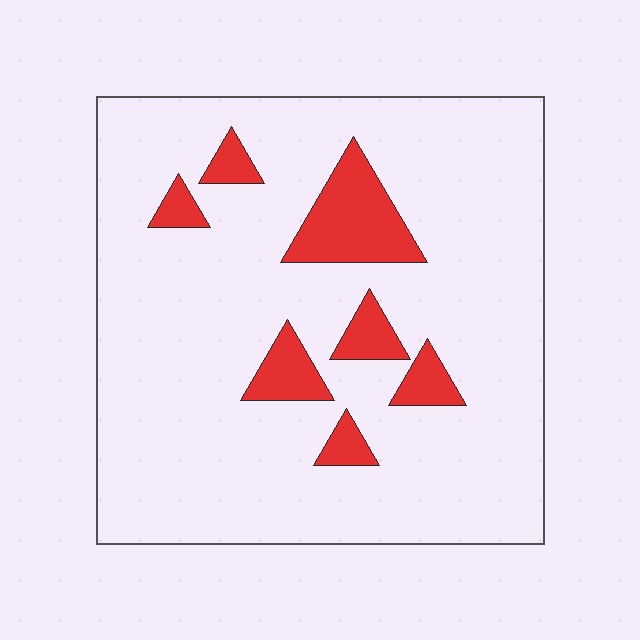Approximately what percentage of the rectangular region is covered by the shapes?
Approximately 10%.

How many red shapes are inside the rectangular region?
7.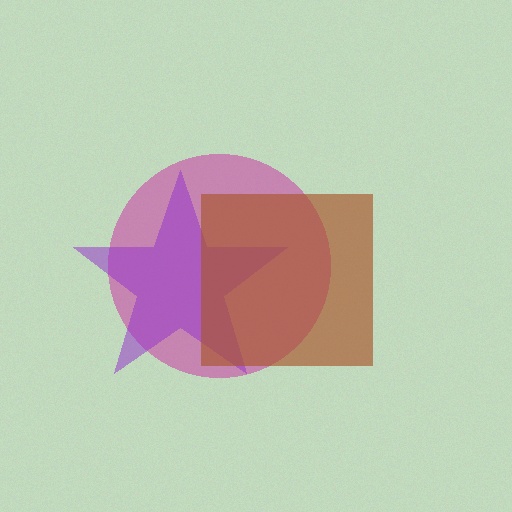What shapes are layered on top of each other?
The layered shapes are: a magenta circle, a purple star, a brown square.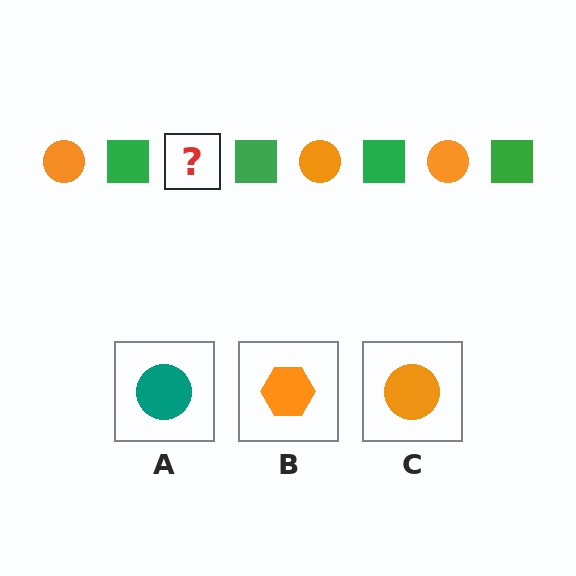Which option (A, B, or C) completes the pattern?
C.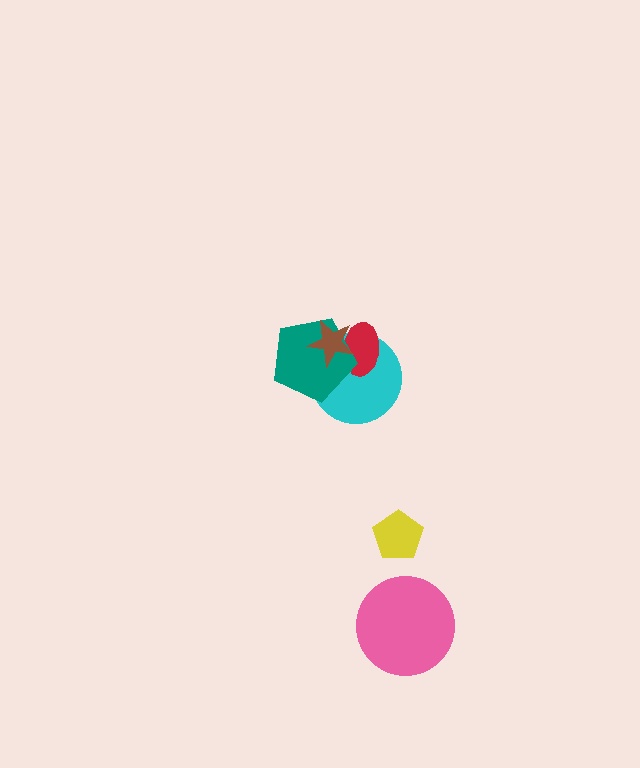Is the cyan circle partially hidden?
Yes, it is partially covered by another shape.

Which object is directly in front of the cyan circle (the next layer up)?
The red ellipse is directly in front of the cyan circle.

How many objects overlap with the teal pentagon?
3 objects overlap with the teal pentagon.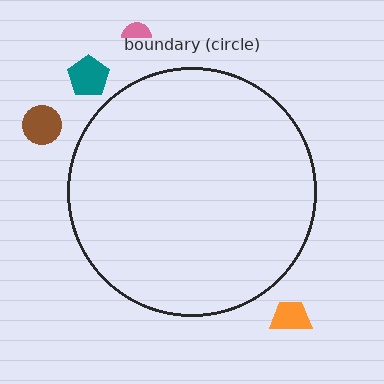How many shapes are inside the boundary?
0 inside, 4 outside.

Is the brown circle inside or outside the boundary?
Outside.